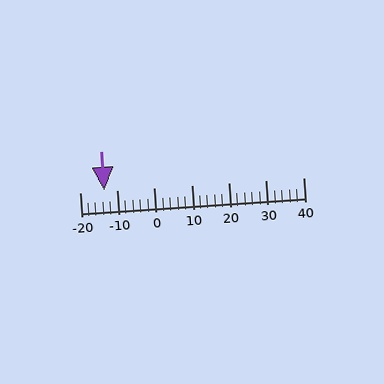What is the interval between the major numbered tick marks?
The major tick marks are spaced 10 units apart.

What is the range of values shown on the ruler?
The ruler shows values from -20 to 40.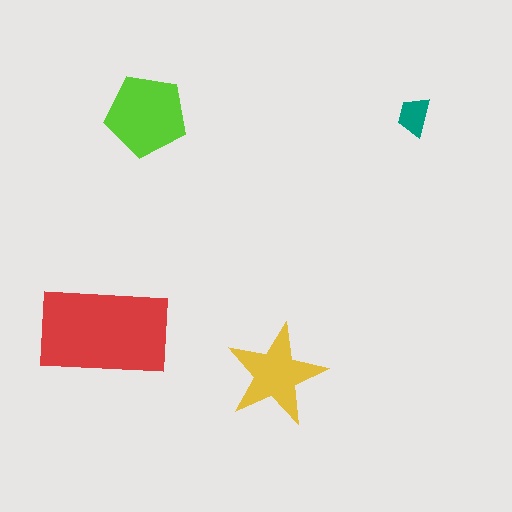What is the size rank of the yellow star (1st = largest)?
3rd.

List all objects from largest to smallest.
The red rectangle, the lime pentagon, the yellow star, the teal trapezoid.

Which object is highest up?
The lime pentagon is topmost.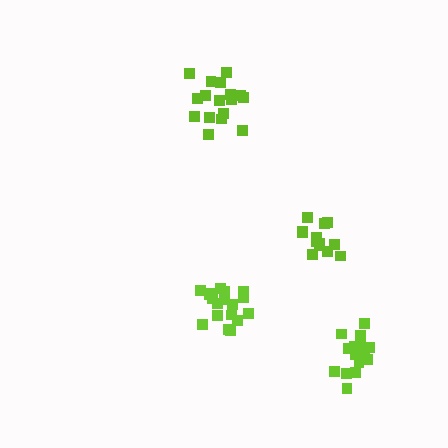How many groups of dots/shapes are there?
There are 4 groups.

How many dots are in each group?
Group 1: 18 dots, Group 2: 18 dots, Group 3: 17 dots, Group 4: 14 dots (67 total).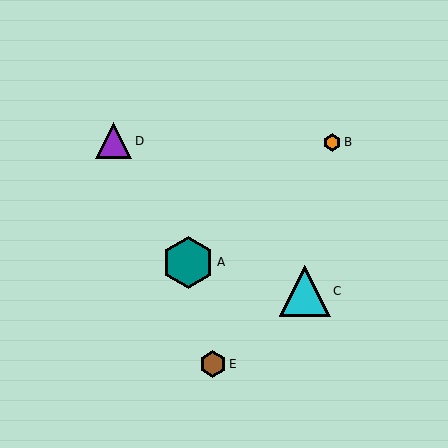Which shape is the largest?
The teal hexagon (labeled A) is the largest.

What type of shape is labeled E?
Shape E is a brown hexagon.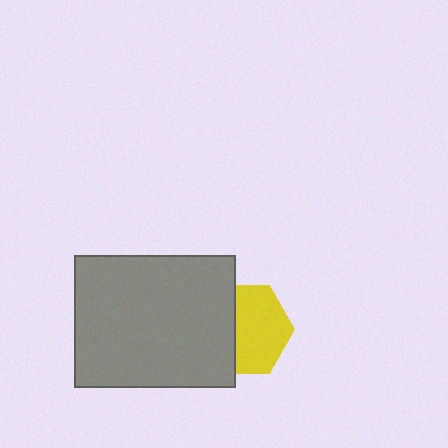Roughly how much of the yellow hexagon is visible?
About half of it is visible (roughly 61%).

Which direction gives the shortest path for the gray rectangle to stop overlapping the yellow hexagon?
Moving left gives the shortest separation.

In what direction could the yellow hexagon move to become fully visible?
The yellow hexagon could move right. That would shift it out from behind the gray rectangle entirely.